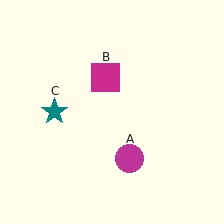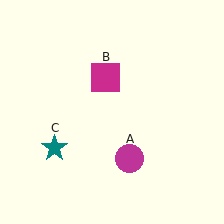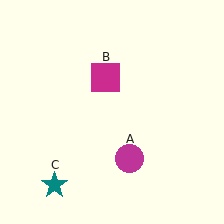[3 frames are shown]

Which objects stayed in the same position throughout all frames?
Magenta circle (object A) and magenta square (object B) remained stationary.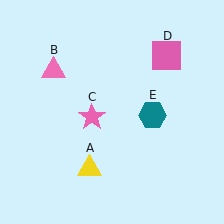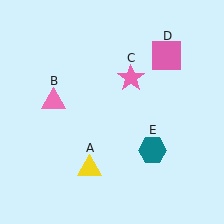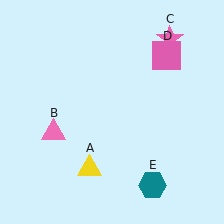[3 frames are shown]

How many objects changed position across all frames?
3 objects changed position: pink triangle (object B), pink star (object C), teal hexagon (object E).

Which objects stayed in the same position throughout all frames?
Yellow triangle (object A) and pink square (object D) remained stationary.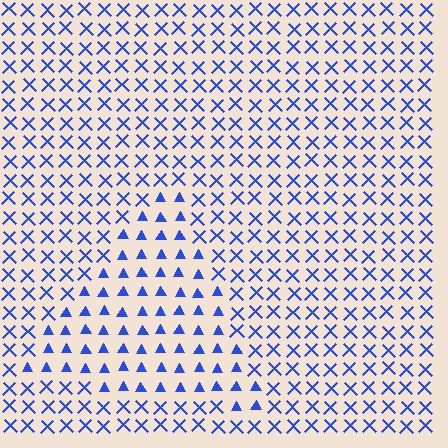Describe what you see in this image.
The image is filled with small blue elements arranged in a uniform grid. A triangle-shaped region contains triangles, while the surrounding area contains X marks. The boundary is defined purely by the change in element shape.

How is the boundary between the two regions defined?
The boundary is defined by a change in element shape: triangles inside vs. X marks outside. All elements share the same color and spacing.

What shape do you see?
I see a triangle.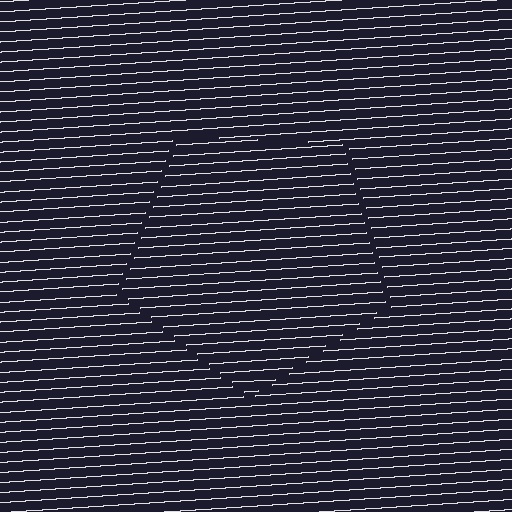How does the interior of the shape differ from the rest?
The interior of the shape contains the same grating, shifted by half a period — the contour is defined by the phase discontinuity where line-ends from the inner and outer gratings abut.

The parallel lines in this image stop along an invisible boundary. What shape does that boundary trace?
An illusory pentagon. The interior of the shape contains the same grating, shifted by half a period — the contour is defined by the phase discontinuity where line-ends from the inner and outer gratings abut.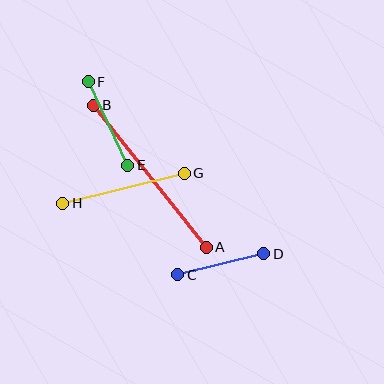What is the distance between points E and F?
The distance is approximately 92 pixels.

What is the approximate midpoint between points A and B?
The midpoint is at approximately (150, 176) pixels.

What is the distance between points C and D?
The distance is approximately 89 pixels.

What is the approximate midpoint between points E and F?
The midpoint is at approximately (108, 124) pixels.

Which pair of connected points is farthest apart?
Points A and B are farthest apart.